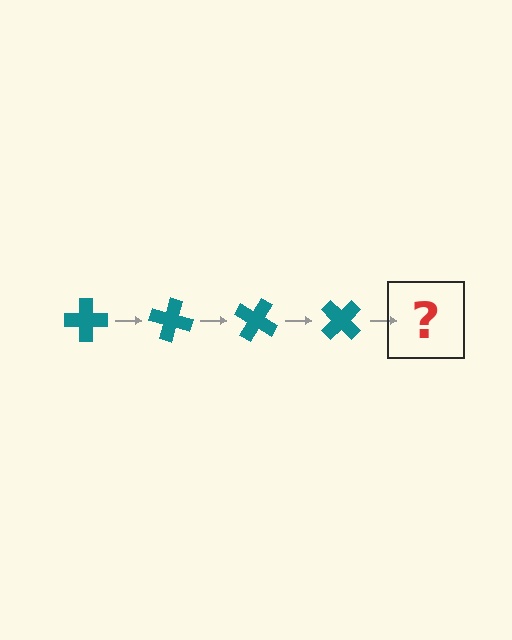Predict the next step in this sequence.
The next step is a teal cross rotated 60 degrees.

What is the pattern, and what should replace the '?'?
The pattern is that the cross rotates 15 degrees each step. The '?' should be a teal cross rotated 60 degrees.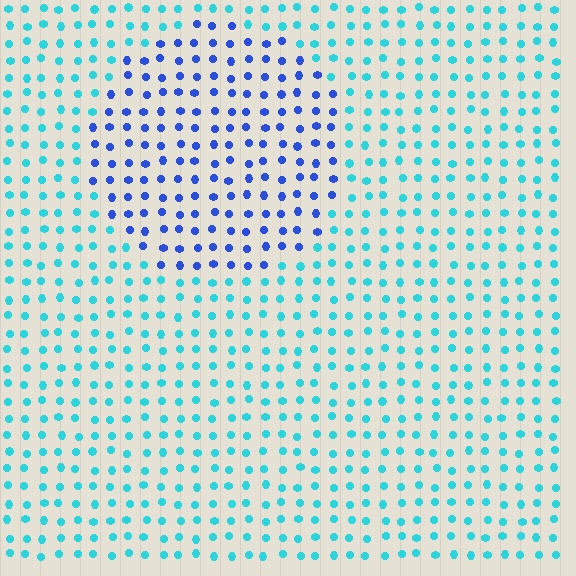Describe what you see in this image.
The image is filled with small cyan elements in a uniform arrangement. A circle-shaped region is visible where the elements are tinted to a slightly different hue, forming a subtle color boundary.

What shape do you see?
I see a circle.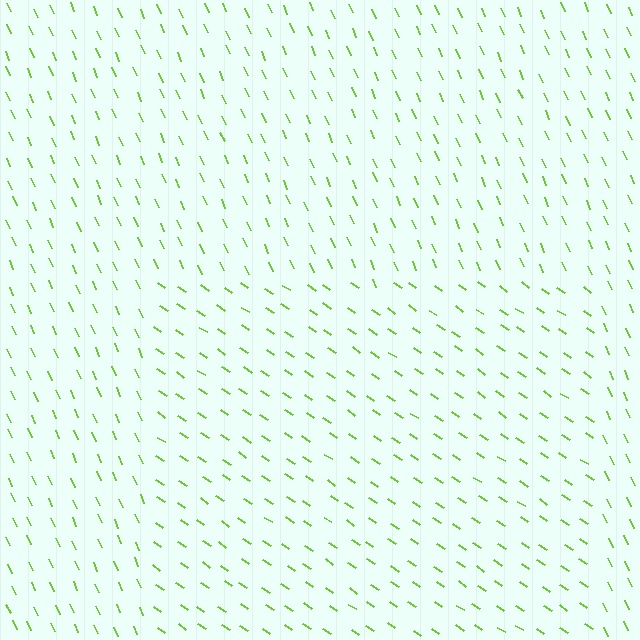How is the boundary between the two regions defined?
The boundary is defined purely by a change in line orientation (approximately 32 degrees difference). All lines are the same color and thickness.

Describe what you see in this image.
The image is filled with small lime line segments. A rectangle region in the image has lines oriented differently from the surrounding lines, creating a visible texture boundary.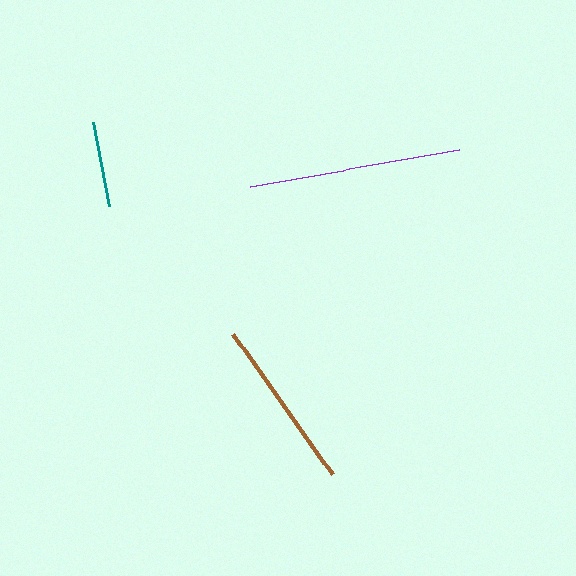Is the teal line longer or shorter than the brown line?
The brown line is longer than the teal line.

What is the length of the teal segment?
The teal segment is approximately 86 pixels long.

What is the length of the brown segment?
The brown segment is approximately 171 pixels long.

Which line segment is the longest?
The purple line is the longest at approximately 212 pixels.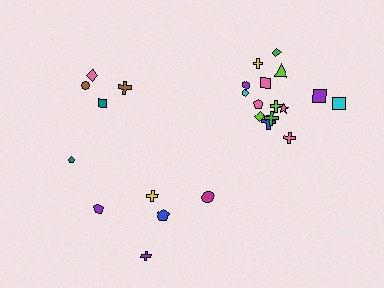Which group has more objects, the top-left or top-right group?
The top-right group.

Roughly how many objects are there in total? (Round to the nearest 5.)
Roughly 25 objects in total.